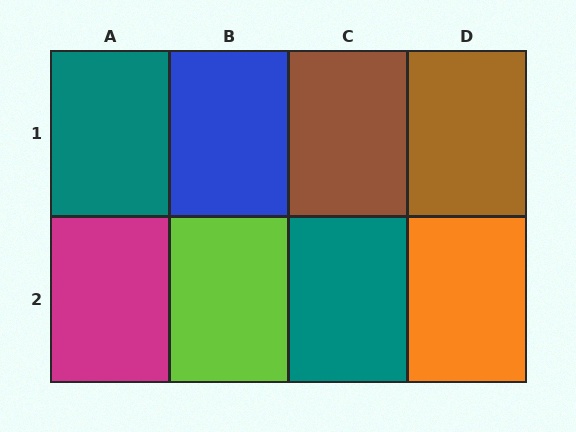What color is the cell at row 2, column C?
Teal.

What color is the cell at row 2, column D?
Orange.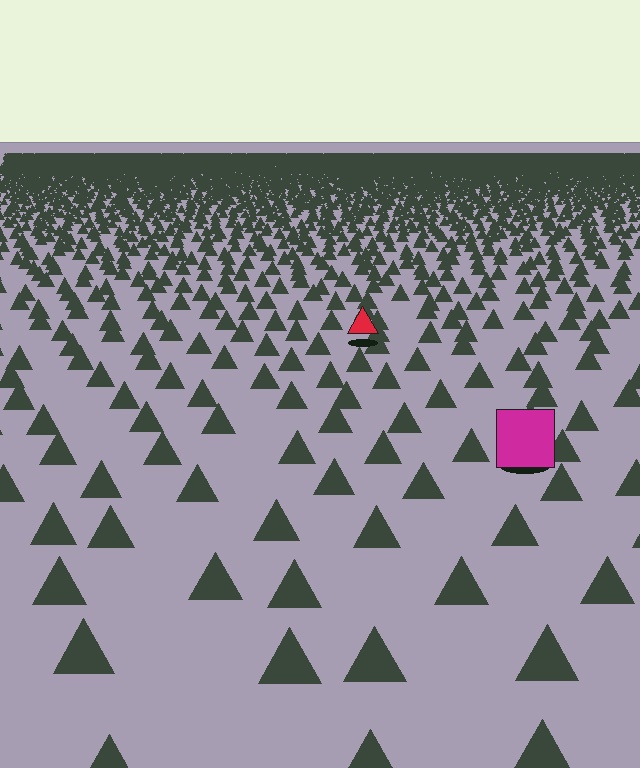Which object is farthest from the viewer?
The red triangle is farthest from the viewer. It appears smaller and the ground texture around it is denser.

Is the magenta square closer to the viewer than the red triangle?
Yes. The magenta square is closer — you can tell from the texture gradient: the ground texture is coarser near it.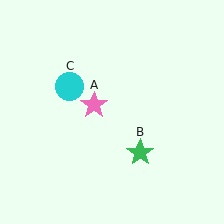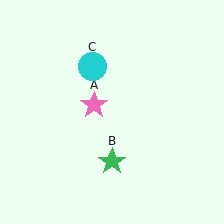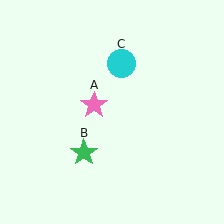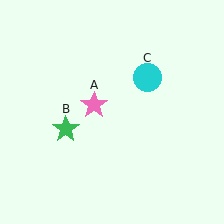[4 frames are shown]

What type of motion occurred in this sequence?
The green star (object B), cyan circle (object C) rotated clockwise around the center of the scene.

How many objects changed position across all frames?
2 objects changed position: green star (object B), cyan circle (object C).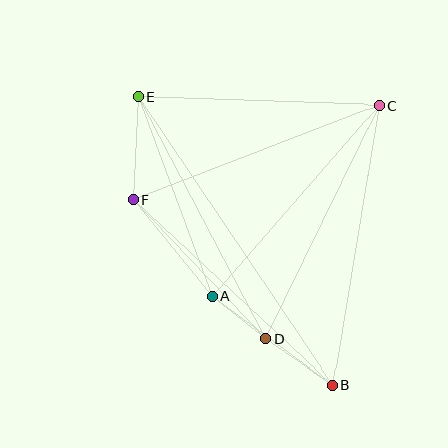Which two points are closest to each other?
Points A and D are closest to each other.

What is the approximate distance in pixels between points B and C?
The distance between B and C is approximately 284 pixels.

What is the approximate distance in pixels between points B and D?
The distance between B and D is approximately 82 pixels.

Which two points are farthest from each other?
Points B and E are farthest from each other.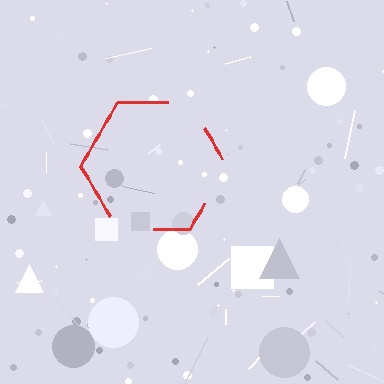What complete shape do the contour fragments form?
The contour fragments form a hexagon.